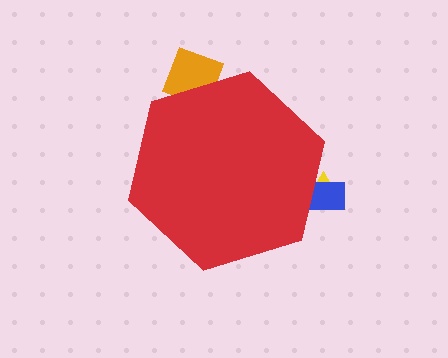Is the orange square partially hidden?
Yes, the orange square is partially hidden behind the red hexagon.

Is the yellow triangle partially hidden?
Yes, the yellow triangle is partially hidden behind the red hexagon.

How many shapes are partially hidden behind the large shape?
3 shapes are partially hidden.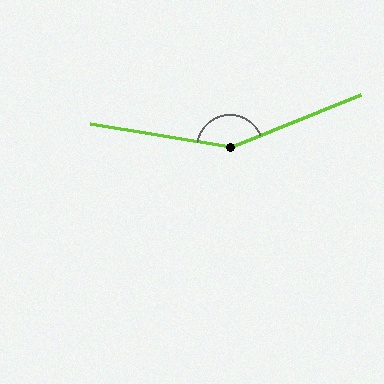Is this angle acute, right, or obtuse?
It is obtuse.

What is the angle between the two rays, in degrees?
Approximately 148 degrees.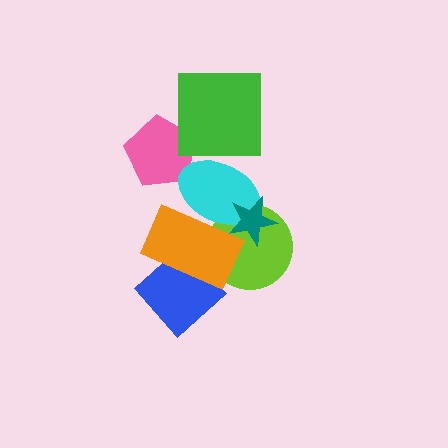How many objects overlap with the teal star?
2 objects overlap with the teal star.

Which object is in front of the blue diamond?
The orange rectangle is in front of the blue diamond.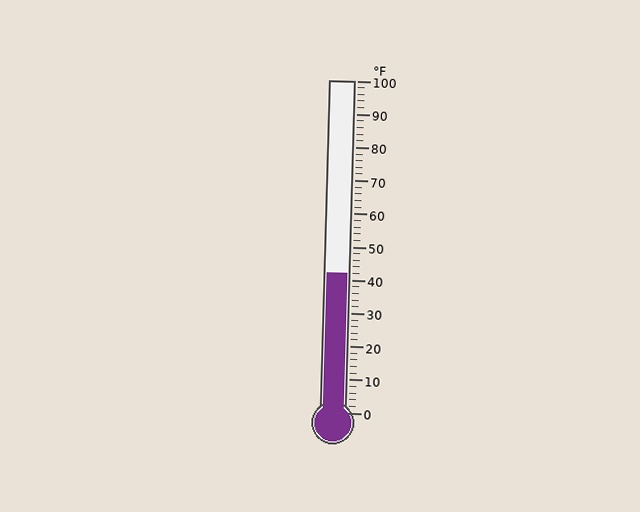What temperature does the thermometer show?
The thermometer shows approximately 42°F.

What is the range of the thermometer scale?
The thermometer scale ranges from 0°F to 100°F.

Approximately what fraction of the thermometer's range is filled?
The thermometer is filled to approximately 40% of its range.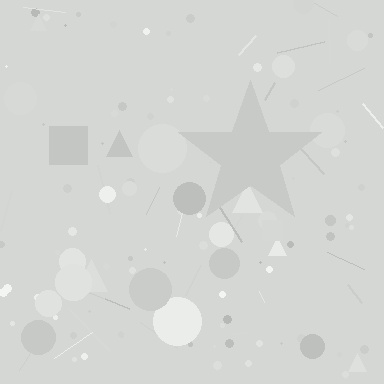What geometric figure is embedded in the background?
A star is embedded in the background.